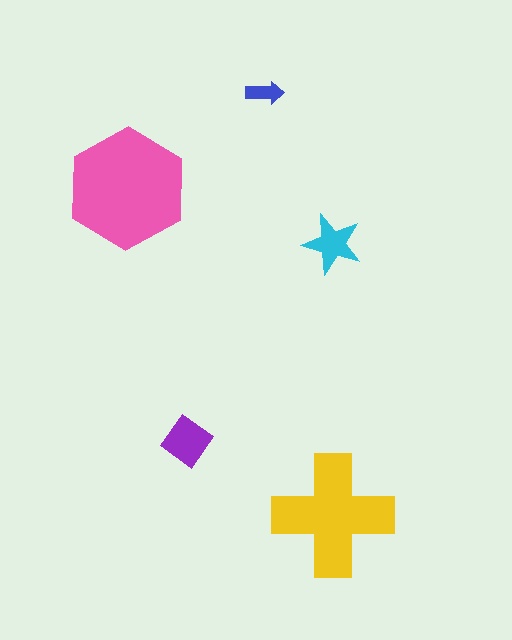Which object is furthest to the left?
The pink hexagon is leftmost.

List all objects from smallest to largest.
The blue arrow, the cyan star, the purple diamond, the yellow cross, the pink hexagon.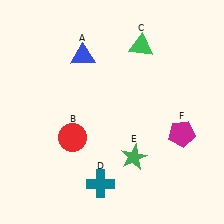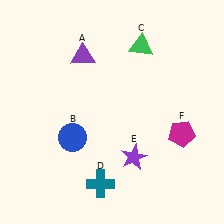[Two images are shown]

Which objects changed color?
A changed from blue to purple. B changed from red to blue. E changed from green to purple.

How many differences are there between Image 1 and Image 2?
There are 3 differences between the two images.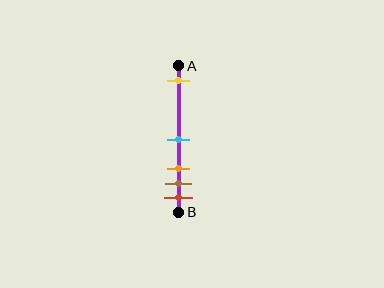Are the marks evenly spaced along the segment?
No, the marks are not evenly spaced.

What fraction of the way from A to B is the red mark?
The red mark is approximately 90% (0.9) of the way from A to B.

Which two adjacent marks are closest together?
The brown and red marks are the closest adjacent pair.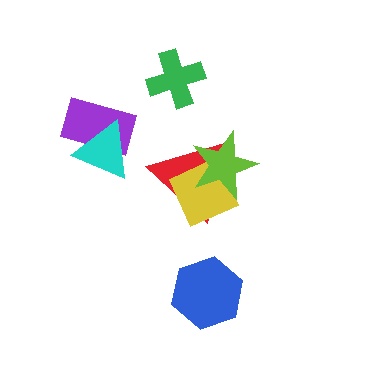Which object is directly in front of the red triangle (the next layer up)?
The yellow diamond is directly in front of the red triangle.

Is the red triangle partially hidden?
Yes, it is partially covered by another shape.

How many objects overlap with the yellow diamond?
2 objects overlap with the yellow diamond.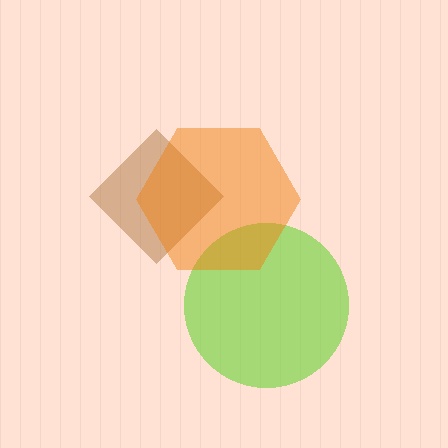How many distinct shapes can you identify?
There are 3 distinct shapes: a lime circle, a brown diamond, an orange hexagon.